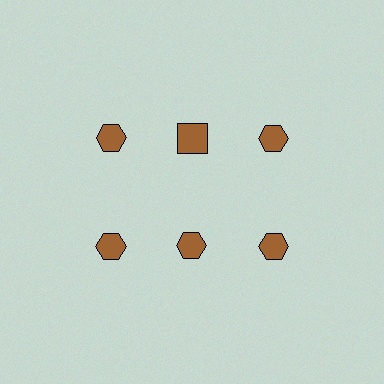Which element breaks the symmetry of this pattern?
The brown square in the top row, second from left column breaks the symmetry. All other shapes are brown hexagons.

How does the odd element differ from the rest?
It has a different shape: square instead of hexagon.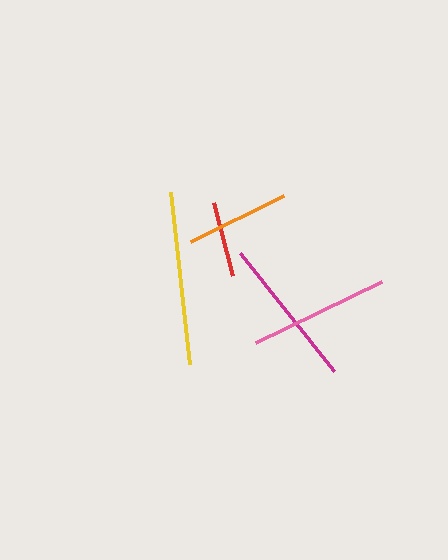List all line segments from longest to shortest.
From longest to shortest: yellow, magenta, pink, orange, red.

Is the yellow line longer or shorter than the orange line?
The yellow line is longer than the orange line.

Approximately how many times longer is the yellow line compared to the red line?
The yellow line is approximately 2.3 times the length of the red line.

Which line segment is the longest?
The yellow line is the longest at approximately 173 pixels.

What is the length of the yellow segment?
The yellow segment is approximately 173 pixels long.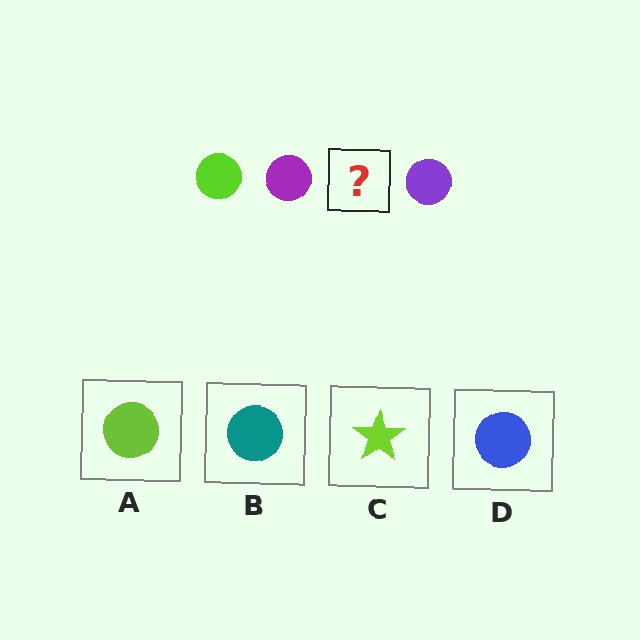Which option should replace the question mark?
Option A.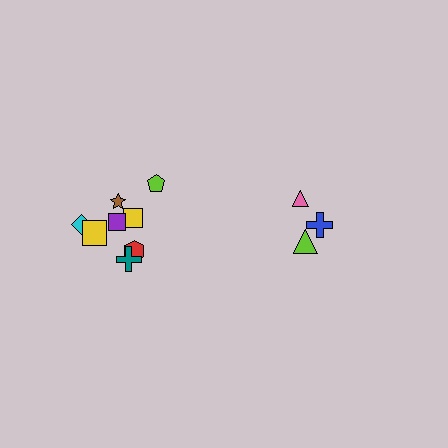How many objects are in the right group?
There are 3 objects.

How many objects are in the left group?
There are 8 objects.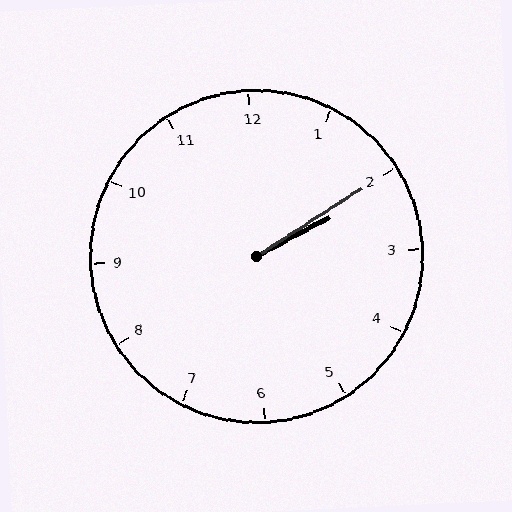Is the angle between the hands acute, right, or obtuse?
It is acute.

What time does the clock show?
2:10.